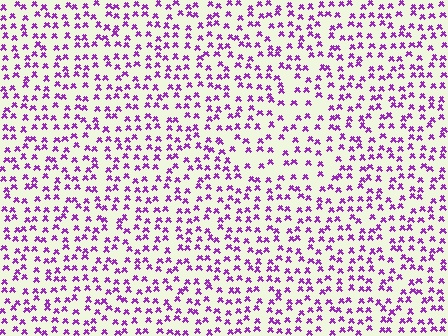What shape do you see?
I see a triangle.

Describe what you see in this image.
The image contains small purple elements arranged at two different densities. A triangle-shaped region is visible where the elements are less densely packed than the surrounding area.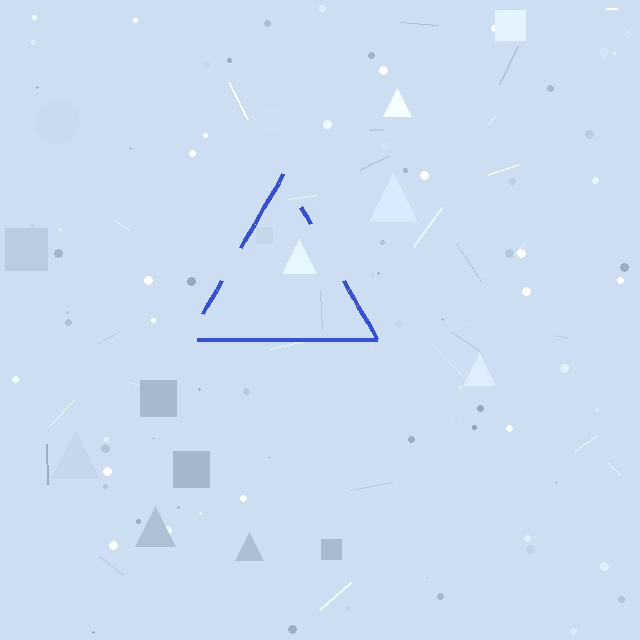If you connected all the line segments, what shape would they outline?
They would outline a triangle.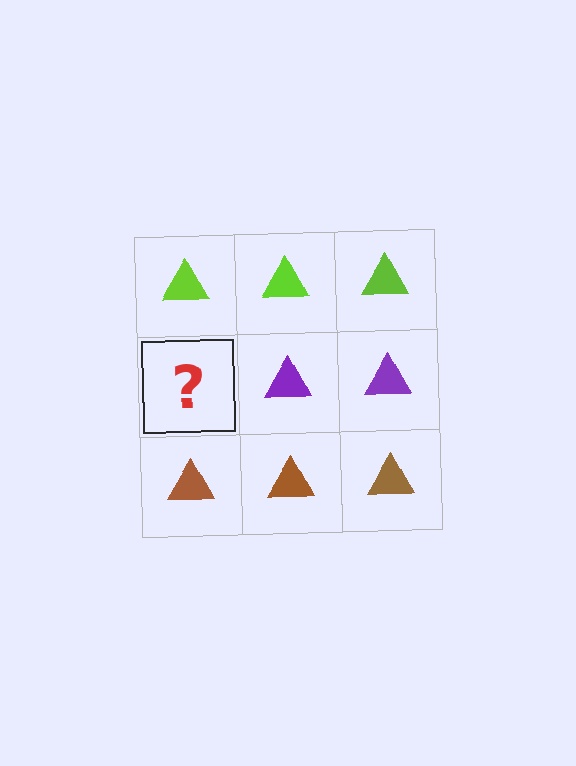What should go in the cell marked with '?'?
The missing cell should contain a purple triangle.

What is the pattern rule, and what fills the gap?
The rule is that each row has a consistent color. The gap should be filled with a purple triangle.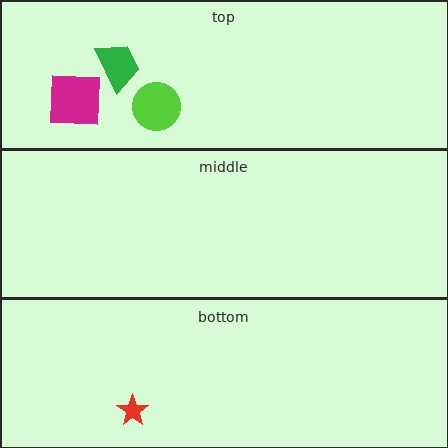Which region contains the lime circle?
The top region.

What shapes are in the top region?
The green trapezoid, the magenta square, the lime circle.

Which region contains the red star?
The bottom region.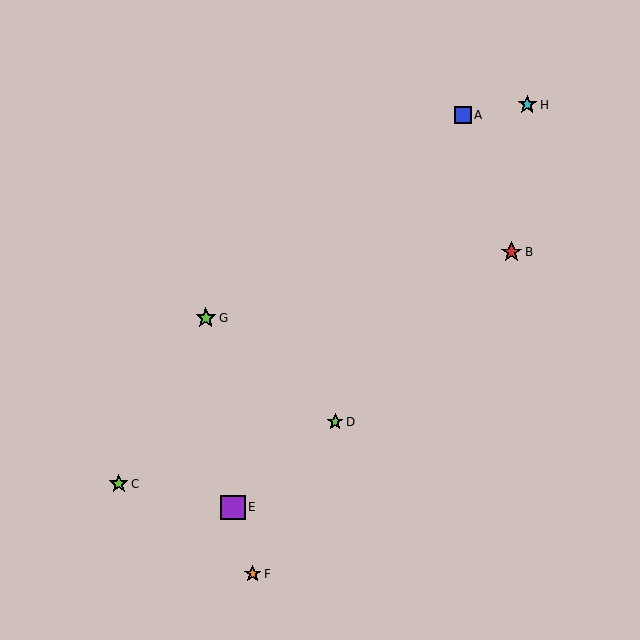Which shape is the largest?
The purple square (labeled E) is the largest.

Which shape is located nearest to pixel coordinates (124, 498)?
The lime star (labeled C) at (119, 484) is nearest to that location.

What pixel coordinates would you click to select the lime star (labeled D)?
Click at (335, 422) to select the lime star D.